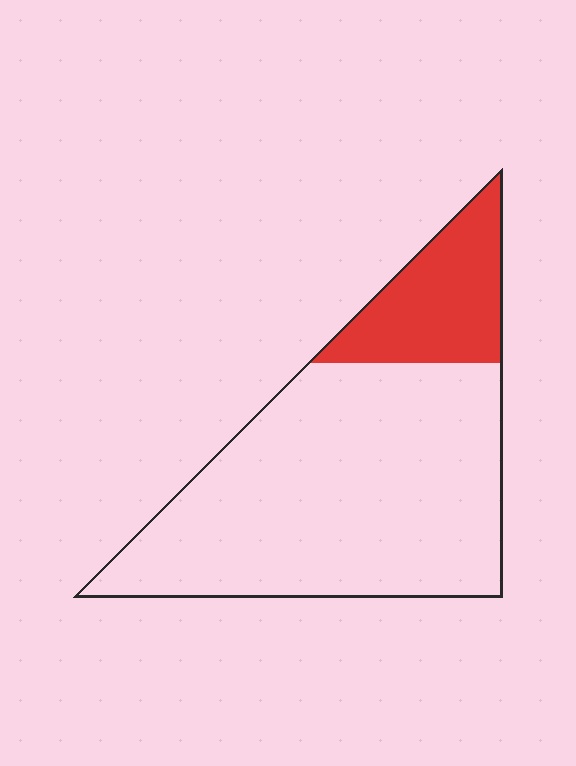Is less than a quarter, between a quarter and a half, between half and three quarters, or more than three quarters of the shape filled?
Less than a quarter.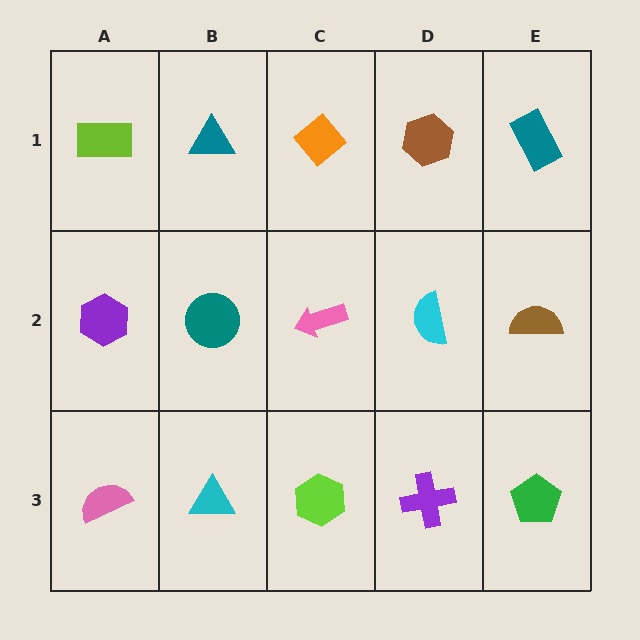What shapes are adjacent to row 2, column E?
A teal rectangle (row 1, column E), a green pentagon (row 3, column E), a cyan semicircle (row 2, column D).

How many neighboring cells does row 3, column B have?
3.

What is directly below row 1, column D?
A cyan semicircle.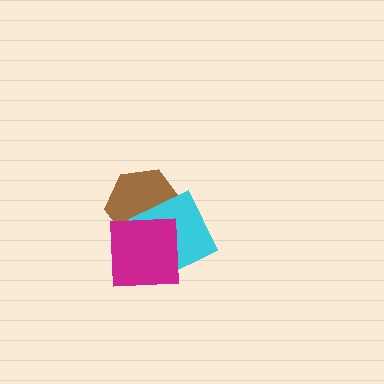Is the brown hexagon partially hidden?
Yes, it is partially covered by another shape.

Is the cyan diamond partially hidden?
Yes, it is partially covered by another shape.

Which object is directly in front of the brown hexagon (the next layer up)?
The cyan diamond is directly in front of the brown hexagon.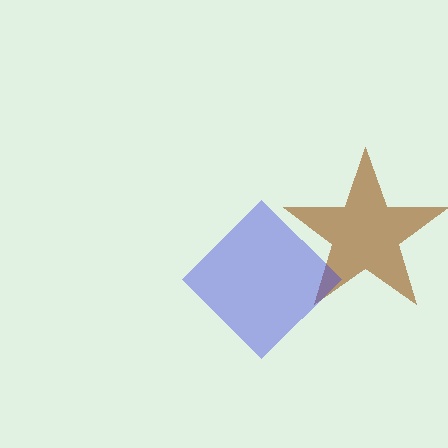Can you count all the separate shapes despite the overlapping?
Yes, there are 2 separate shapes.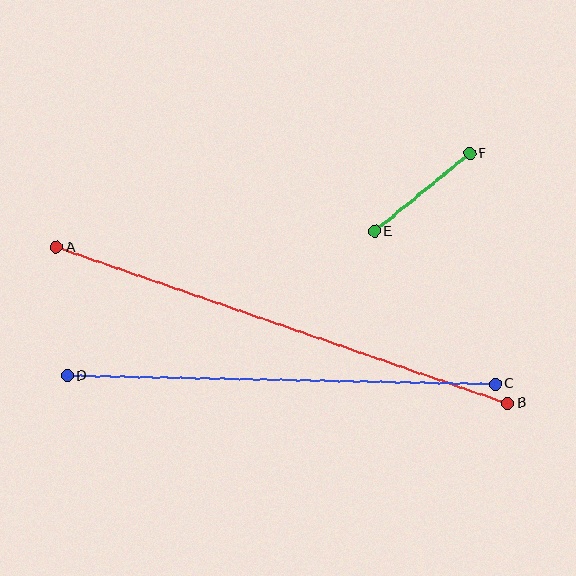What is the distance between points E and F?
The distance is approximately 123 pixels.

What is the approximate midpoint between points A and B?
The midpoint is at approximately (282, 325) pixels.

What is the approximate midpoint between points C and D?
The midpoint is at approximately (281, 380) pixels.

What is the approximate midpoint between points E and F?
The midpoint is at approximately (422, 193) pixels.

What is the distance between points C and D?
The distance is approximately 428 pixels.